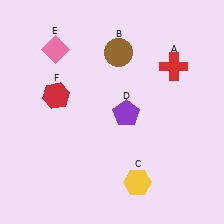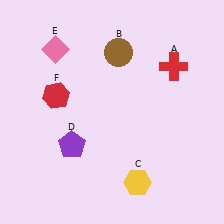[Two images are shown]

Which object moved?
The purple pentagon (D) moved left.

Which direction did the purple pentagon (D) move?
The purple pentagon (D) moved left.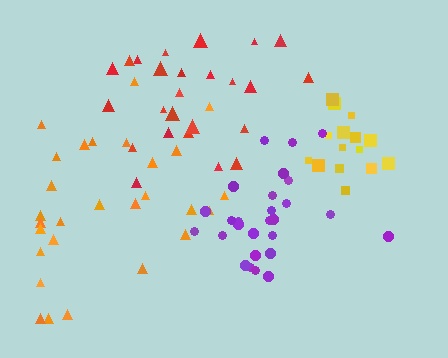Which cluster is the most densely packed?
Yellow.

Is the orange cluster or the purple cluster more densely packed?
Purple.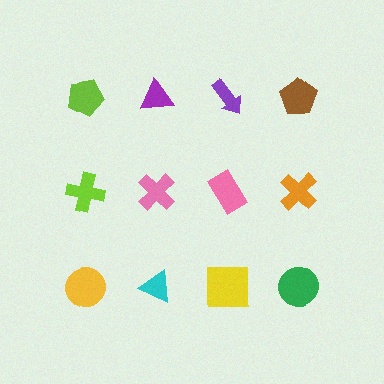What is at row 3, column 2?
A cyan triangle.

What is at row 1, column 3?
A purple arrow.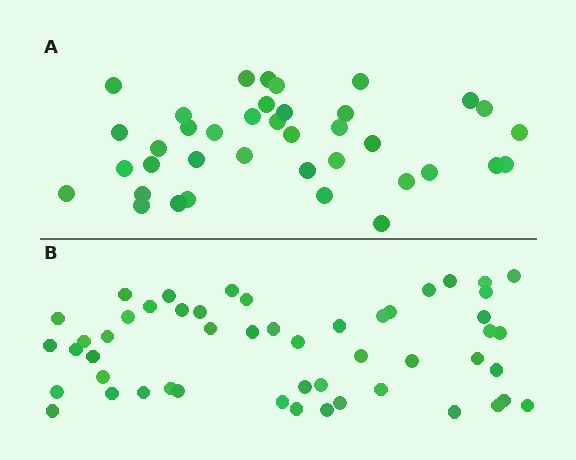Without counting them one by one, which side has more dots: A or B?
Region B (the bottom region) has more dots.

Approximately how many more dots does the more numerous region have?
Region B has approximately 15 more dots than region A.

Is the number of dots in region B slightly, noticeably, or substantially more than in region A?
Region B has noticeably more, but not dramatically so. The ratio is roughly 1.3 to 1.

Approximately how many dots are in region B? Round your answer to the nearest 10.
About 50 dots. (The exact count is 51, which rounds to 50.)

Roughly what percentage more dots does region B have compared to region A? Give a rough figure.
About 35% more.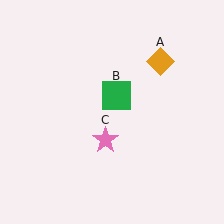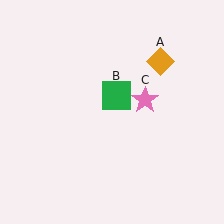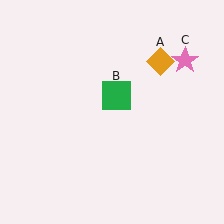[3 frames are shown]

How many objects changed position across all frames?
1 object changed position: pink star (object C).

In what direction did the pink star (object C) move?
The pink star (object C) moved up and to the right.